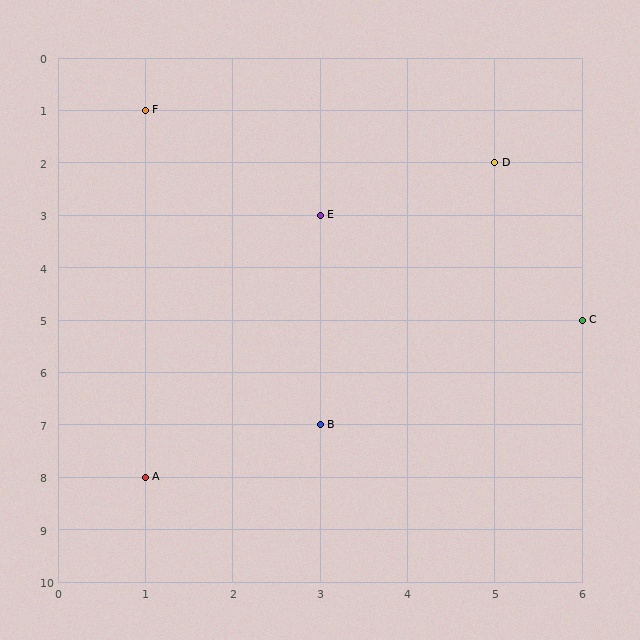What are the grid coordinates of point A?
Point A is at grid coordinates (1, 8).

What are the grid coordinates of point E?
Point E is at grid coordinates (3, 3).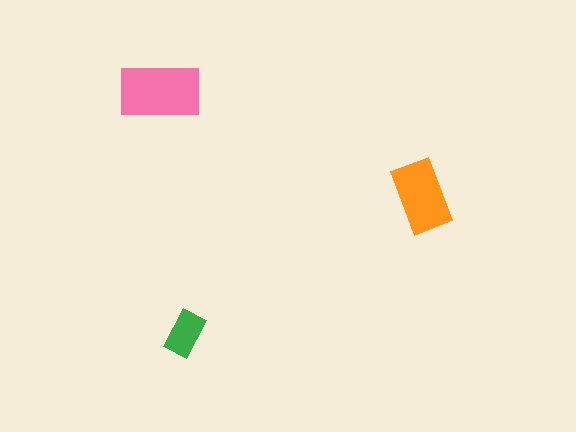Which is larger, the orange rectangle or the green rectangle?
The orange one.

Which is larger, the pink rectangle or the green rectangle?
The pink one.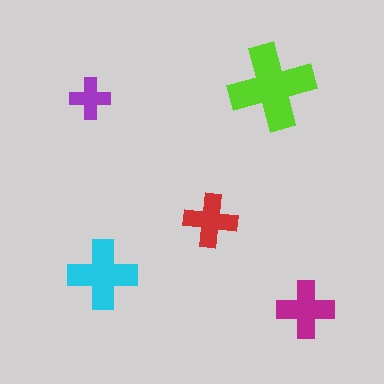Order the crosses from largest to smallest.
the lime one, the cyan one, the magenta one, the red one, the purple one.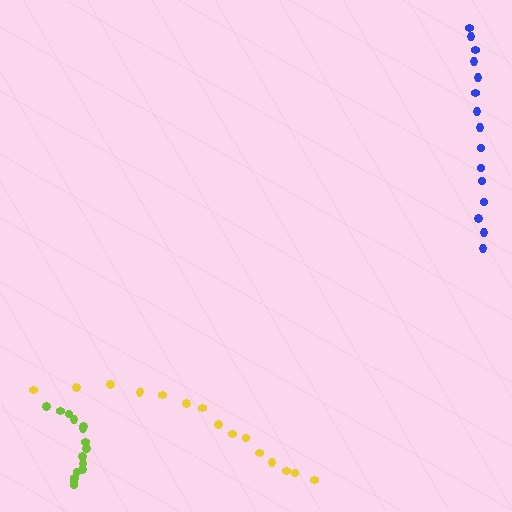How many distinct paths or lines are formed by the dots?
There are 3 distinct paths.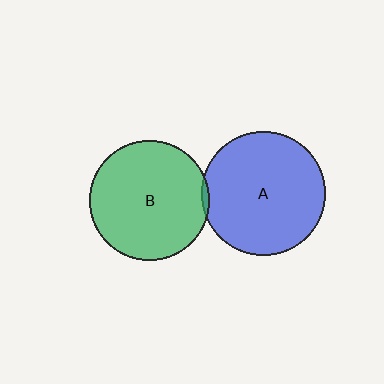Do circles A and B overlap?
Yes.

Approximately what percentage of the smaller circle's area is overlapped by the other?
Approximately 5%.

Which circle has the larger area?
Circle A (blue).